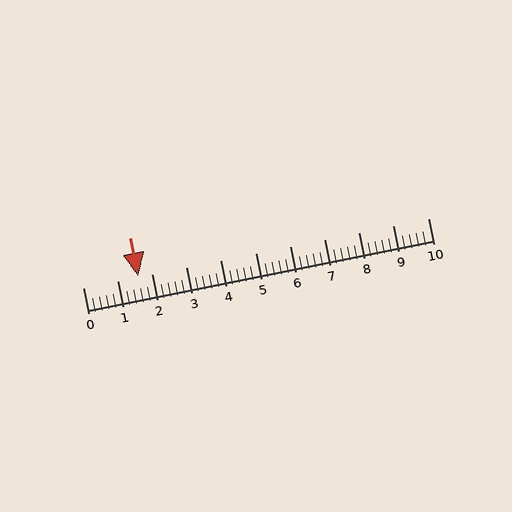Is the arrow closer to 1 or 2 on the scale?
The arrow is closer to 2.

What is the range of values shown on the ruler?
The ruler shows values from 0 to 10.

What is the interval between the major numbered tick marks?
The major tick marks are spaced 1 units apart.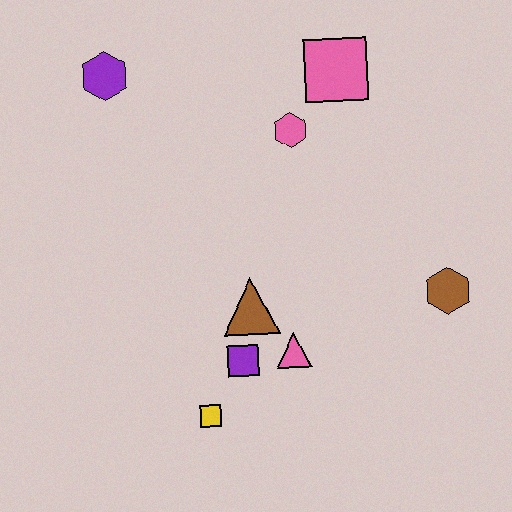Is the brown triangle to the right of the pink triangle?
No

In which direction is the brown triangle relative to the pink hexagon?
The brown triangle is below the pink hexagon.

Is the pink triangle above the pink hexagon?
No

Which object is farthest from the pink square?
The yellow square is farthest from the pink square.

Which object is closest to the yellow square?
The purple square is closest to the yellow square.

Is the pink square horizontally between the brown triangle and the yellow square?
No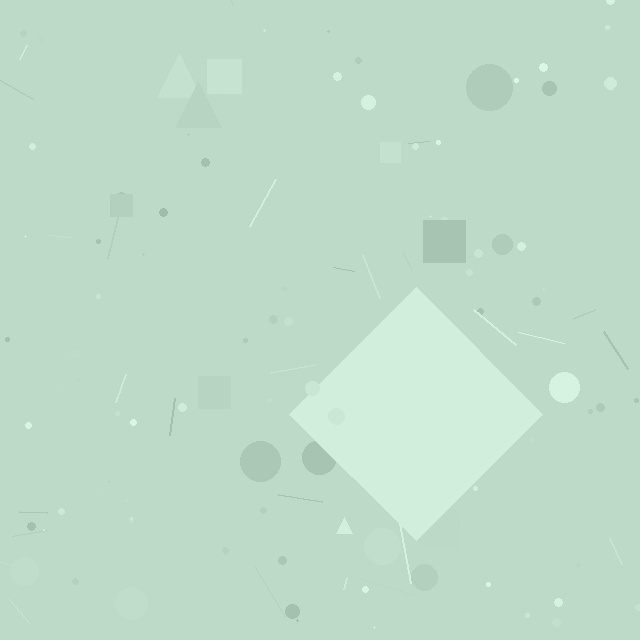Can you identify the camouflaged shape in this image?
The camouflaged shape is a diamond.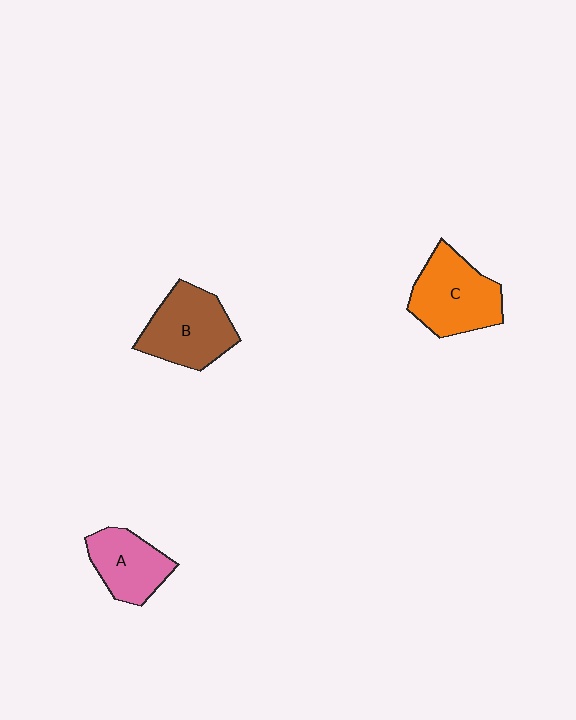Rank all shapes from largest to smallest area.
From largest to smallest: C (orange), B (brown), A (pink).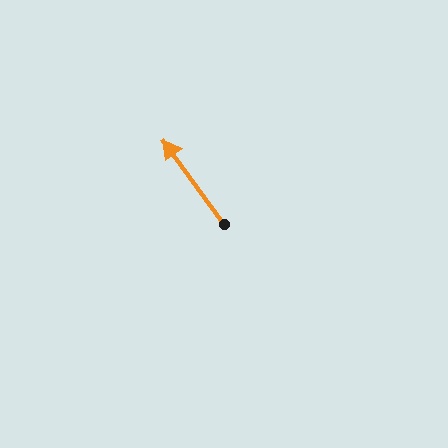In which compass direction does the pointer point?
Northwest.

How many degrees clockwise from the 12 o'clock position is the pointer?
Approximately 324 degrees.